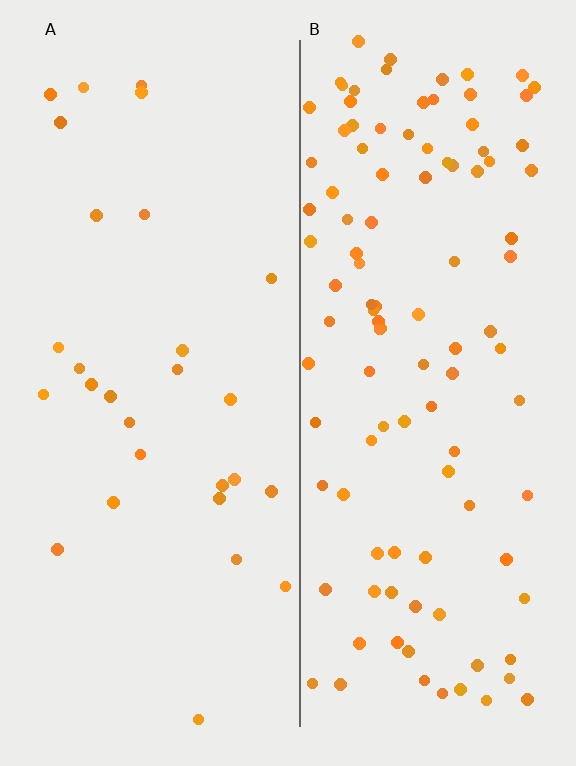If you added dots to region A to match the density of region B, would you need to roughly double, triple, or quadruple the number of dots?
Approximately quadruple.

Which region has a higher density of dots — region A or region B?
B (the right).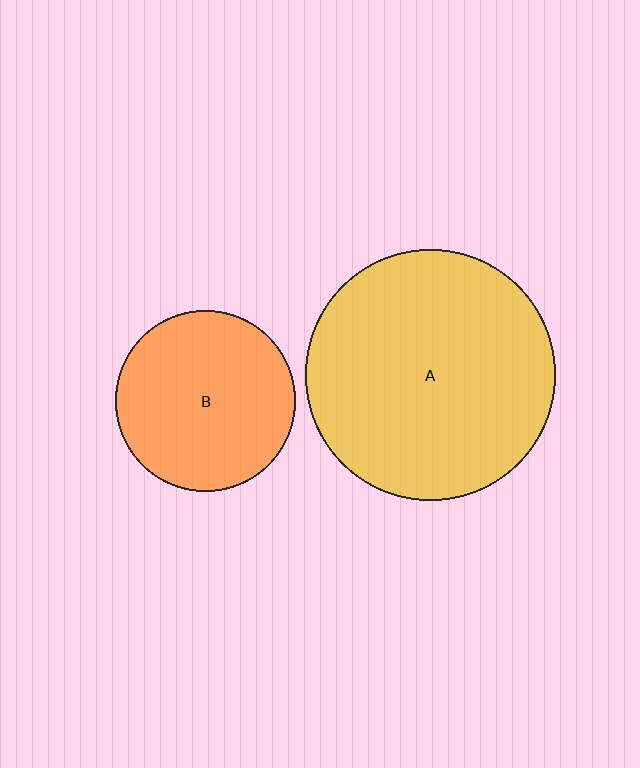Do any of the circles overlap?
No, none of the circles overlap.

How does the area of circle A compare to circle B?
Approximately 1.9 times.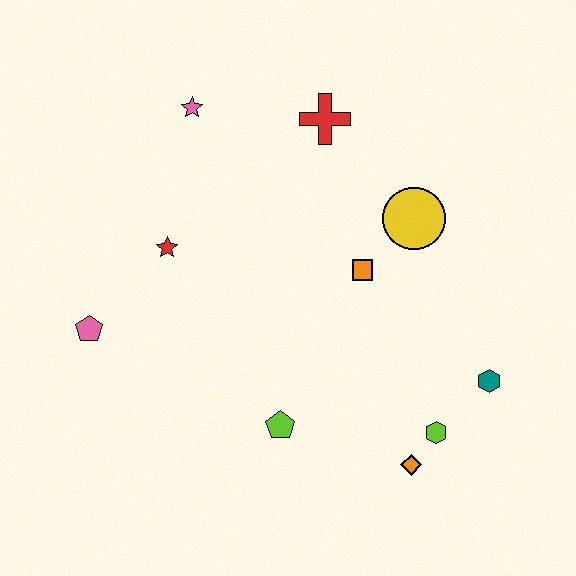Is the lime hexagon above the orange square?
No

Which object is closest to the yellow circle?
The orange square is closest to the yellow circle.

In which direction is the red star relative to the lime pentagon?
The red star is above the lime pentagon.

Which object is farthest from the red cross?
The orange diamond is farthest from the red cross.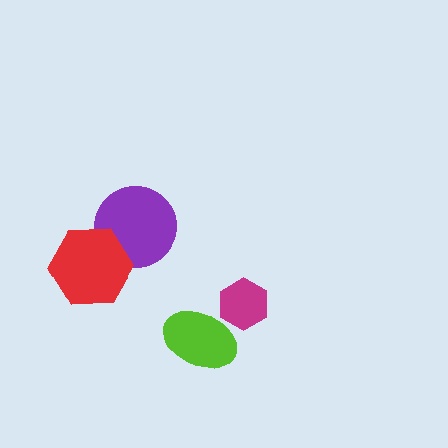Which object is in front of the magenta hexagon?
The lime ellipse is in front of the magenta hexagon.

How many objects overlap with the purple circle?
1 object overlaps with the purple circle.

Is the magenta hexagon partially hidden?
Yes, it is partially covered by another shape.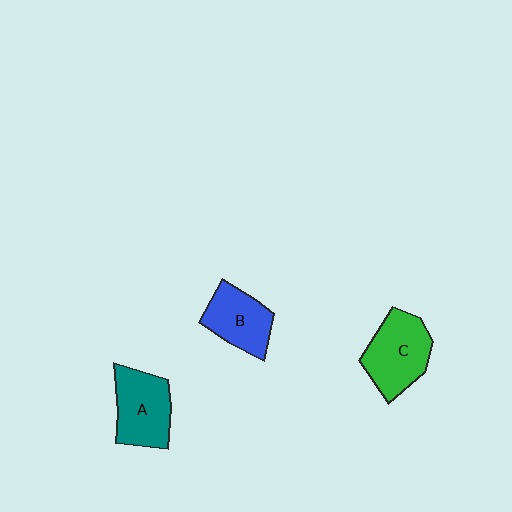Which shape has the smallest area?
Shape B (blue).